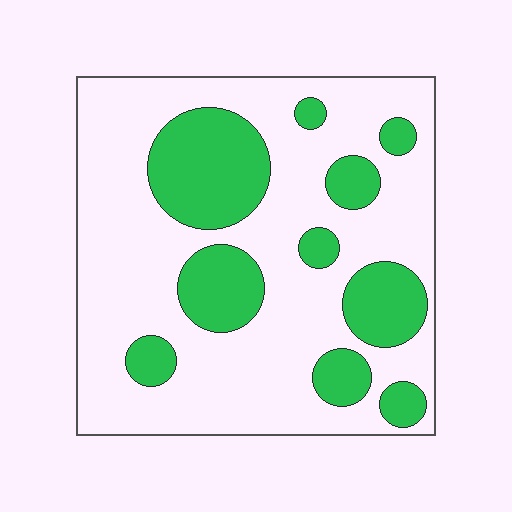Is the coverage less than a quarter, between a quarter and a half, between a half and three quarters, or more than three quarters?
Between a quarter and a half.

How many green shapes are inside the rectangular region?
10.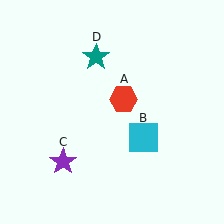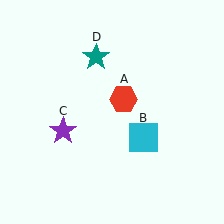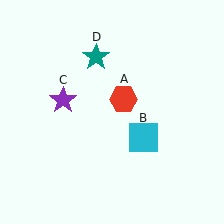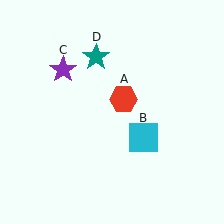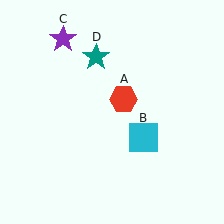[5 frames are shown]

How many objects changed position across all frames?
1 object changed position: purple star (object C).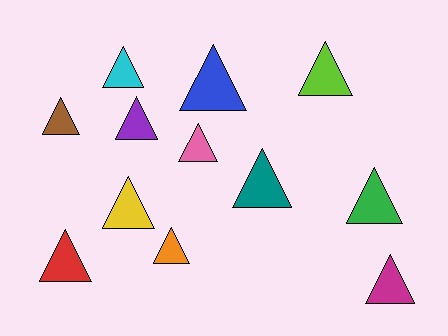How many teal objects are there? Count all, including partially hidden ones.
There is 1 teal object.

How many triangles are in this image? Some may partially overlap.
There are 12 triangles.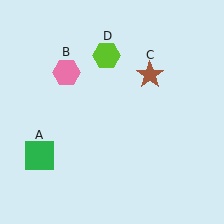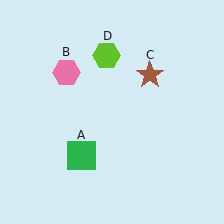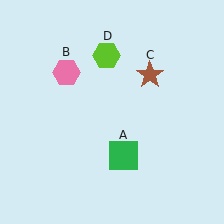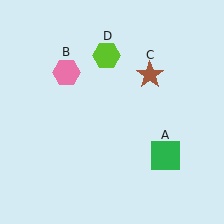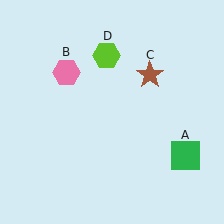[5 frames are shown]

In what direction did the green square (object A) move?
The green square (object A) moved right.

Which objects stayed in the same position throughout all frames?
Pink hexagon (object B) and brown star (object C) and lime hexagon (object D) remained stationary.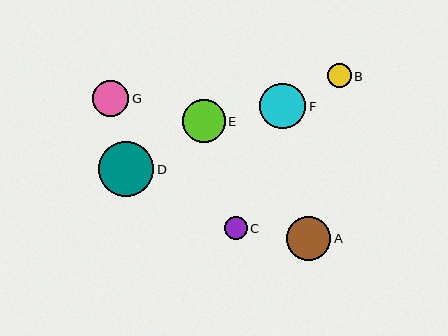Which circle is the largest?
Circle D is the largest with a size of approximately 56 pixels.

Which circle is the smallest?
Circle C is the smallest with a size of approximately 23 pixels.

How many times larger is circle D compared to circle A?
Circle D is approximately 1.3 times the size of circle A.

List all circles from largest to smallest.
From largest to smallest: D, F, A, E, G, B, C.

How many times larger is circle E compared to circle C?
Circle E is approximately 1.9 times the size of circle C.